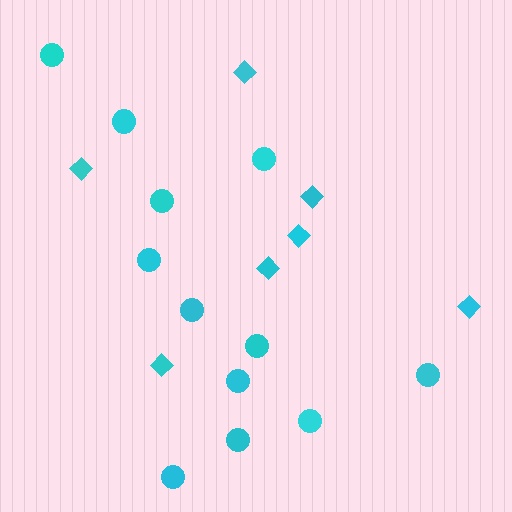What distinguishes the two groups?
There are 2 groups: one group of diamonds (7) and one group of circles (12).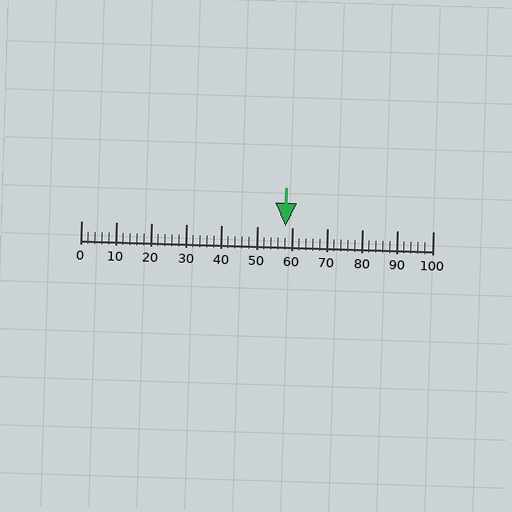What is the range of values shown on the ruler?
The ruler shows values from 0 to 100.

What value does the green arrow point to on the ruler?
The green arrow points to approximately 58.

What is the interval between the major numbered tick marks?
The major tick marks are spaced 10 units apart.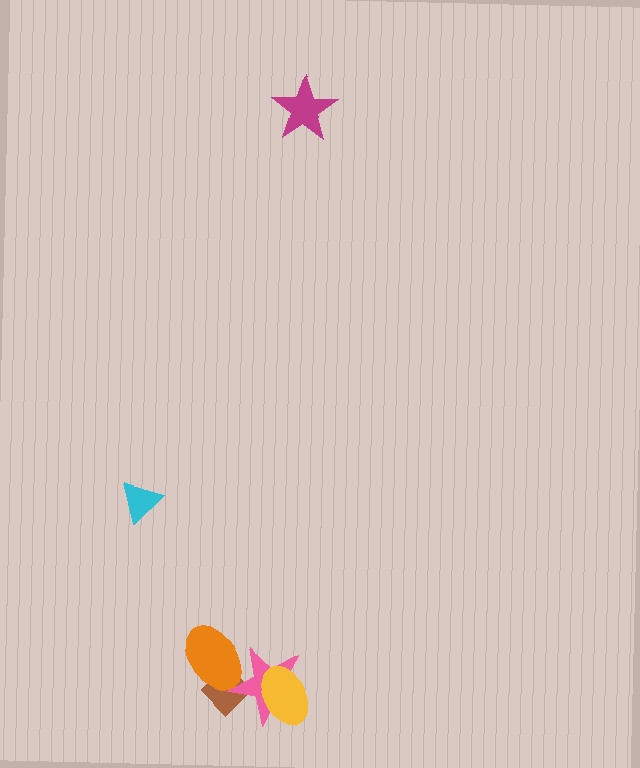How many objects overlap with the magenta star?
0 objects overlap with the magenta star.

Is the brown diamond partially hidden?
Yes, it is partially covered by another shape.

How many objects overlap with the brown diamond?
2 objects overlap with the brown diamond.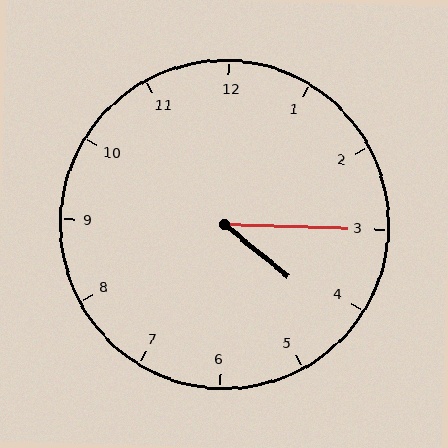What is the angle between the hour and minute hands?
Approximately 38 degrees.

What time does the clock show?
4:15.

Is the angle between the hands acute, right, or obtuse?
It is acute.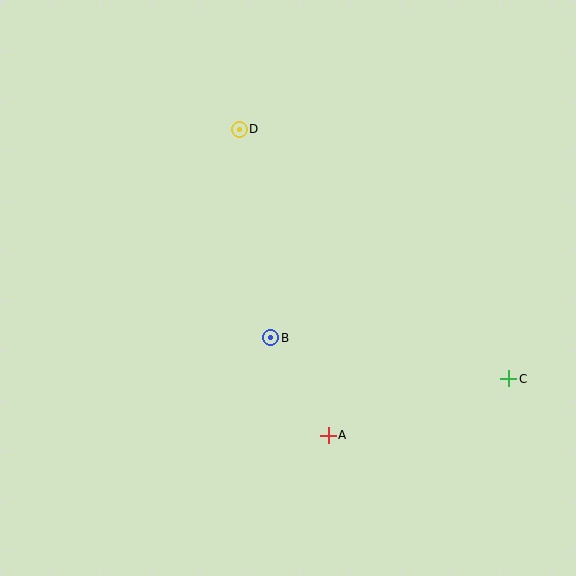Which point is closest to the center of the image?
Point B at (271, 338) is closest to the center.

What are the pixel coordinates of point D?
Point D is at (239, 129).